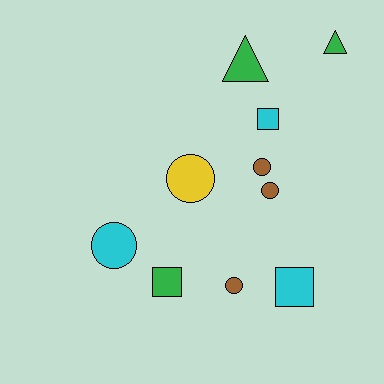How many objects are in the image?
There are 10 objects.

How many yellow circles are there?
There is 1 yellow circle.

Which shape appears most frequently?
Circle, with 5 objects.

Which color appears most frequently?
Brown, with 3 objects.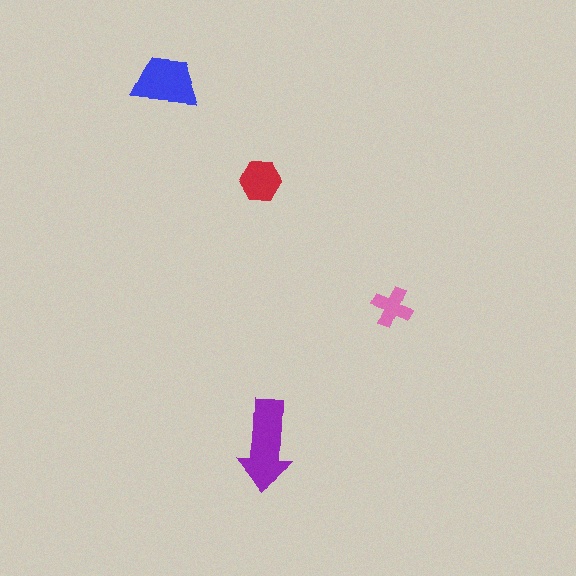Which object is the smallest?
The pink cross.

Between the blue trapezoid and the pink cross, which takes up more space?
The blue trapezoid.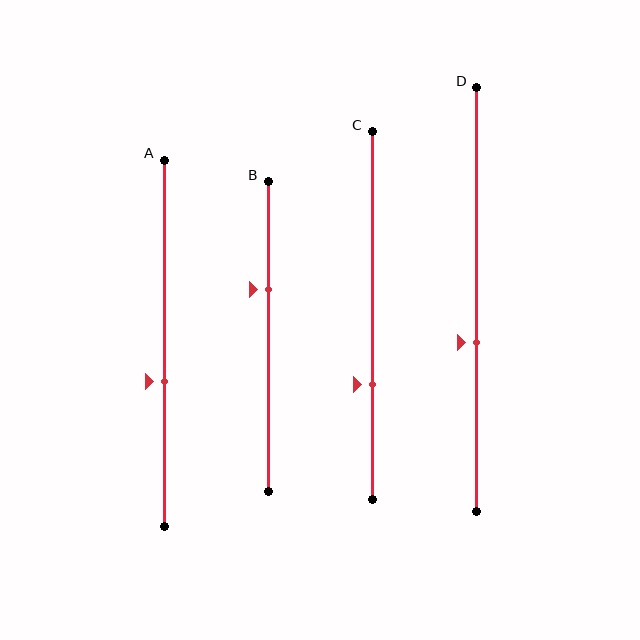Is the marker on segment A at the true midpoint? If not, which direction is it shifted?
No, the marker on segment A is shifted downward by about 11% of the segment length.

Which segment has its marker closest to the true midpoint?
Segment D has its marker closest to the true midpoint.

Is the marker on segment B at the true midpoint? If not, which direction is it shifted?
No, the marker on segment B is shifted upward by about 15% of the segment length.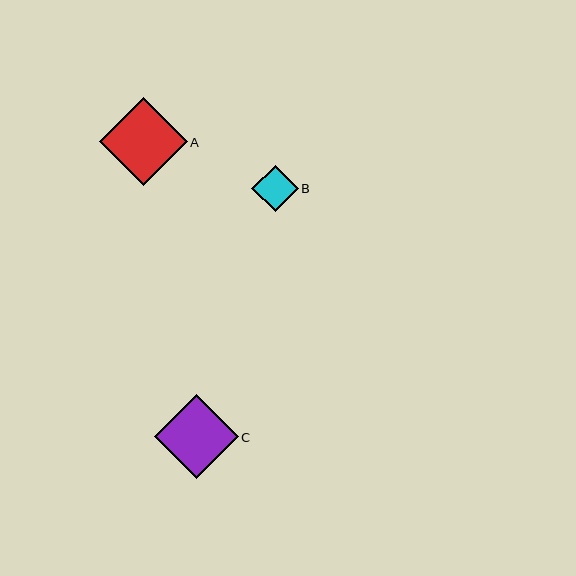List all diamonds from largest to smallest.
From largest to smallest: A, C, B.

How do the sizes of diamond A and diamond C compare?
Diamond A and diamond C are approximately the same size.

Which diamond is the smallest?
Diamond B is the smallest with a size of approximately 47 pixels.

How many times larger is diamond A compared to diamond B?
Diamond A is approximately 1.9 times the size of diamond B.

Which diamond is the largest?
Diamond A is the largest with a size of approximately 88 pixels.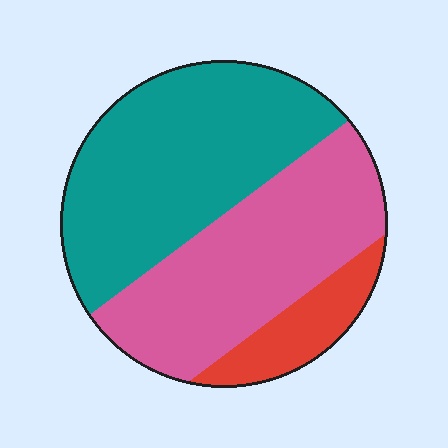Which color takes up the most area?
Teal, at roughly 45%.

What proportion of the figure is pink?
Pink covers about 40% of the figure.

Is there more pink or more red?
Pink.